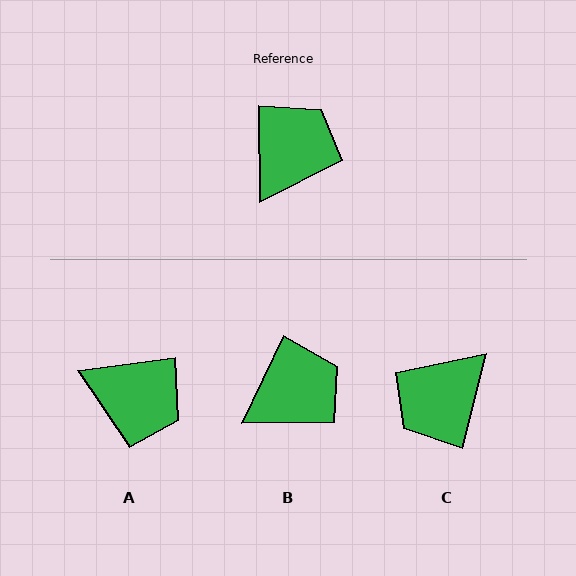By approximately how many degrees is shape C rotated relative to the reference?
Approximately 165 degrees counter-clockwise.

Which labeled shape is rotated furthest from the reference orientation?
C, about 165 degrees away.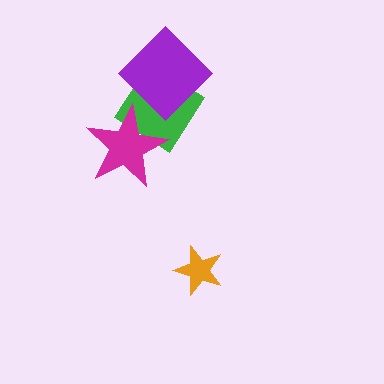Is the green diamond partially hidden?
Yes, it is partially covered by another shape.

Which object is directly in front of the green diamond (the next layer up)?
The magenta star is directly in front of the green diamond.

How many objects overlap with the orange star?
0 objects overlap with the orange star.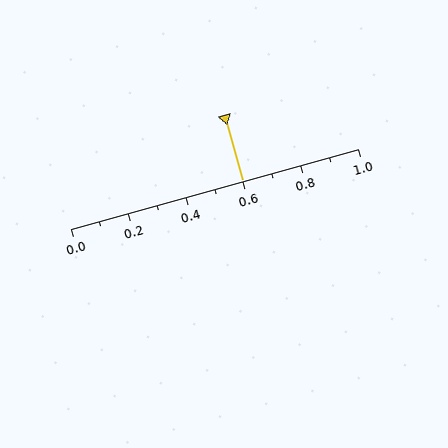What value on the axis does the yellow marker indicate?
The marker indicates approximately 0.6.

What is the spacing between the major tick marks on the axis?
The major ticks are spaced 0.2 apart.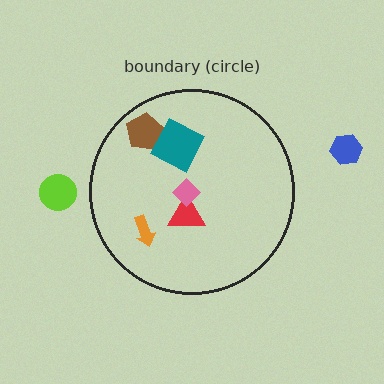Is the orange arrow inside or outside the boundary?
Inside.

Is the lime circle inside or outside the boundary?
Outside.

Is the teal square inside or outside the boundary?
Inside.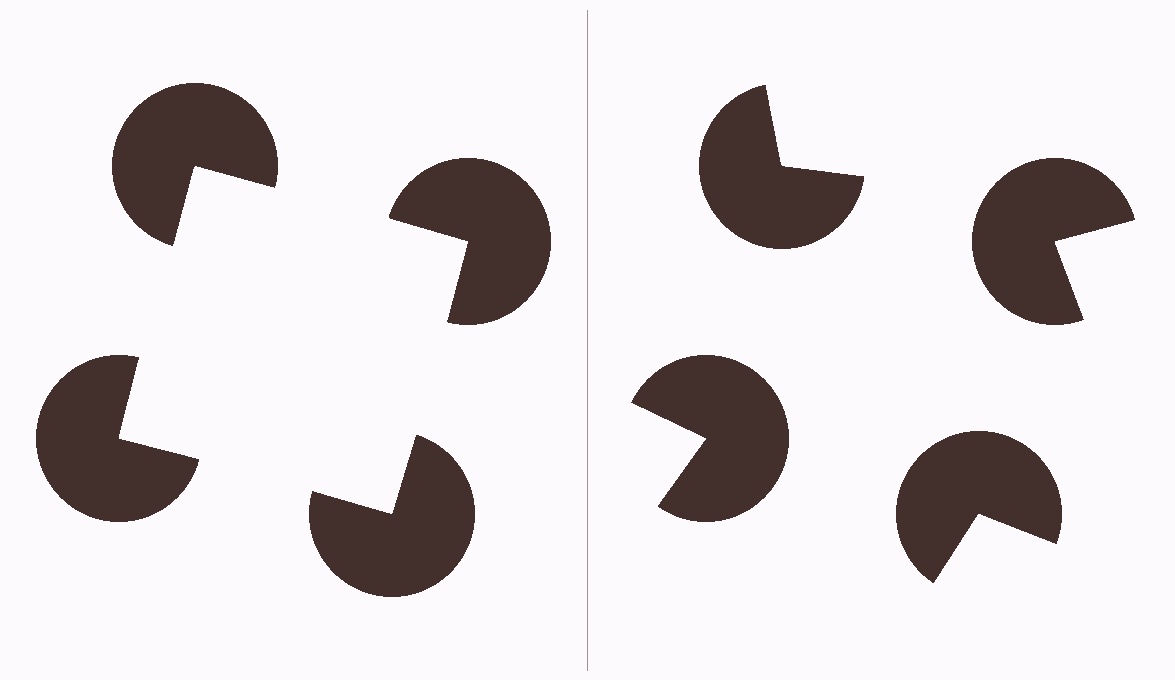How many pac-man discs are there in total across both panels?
8 — 4 on each side.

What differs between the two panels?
The pac-man discs are positioned identically on both sides; only the wedge orientations differ. On the left they align to a square; on the right they are misaligned.